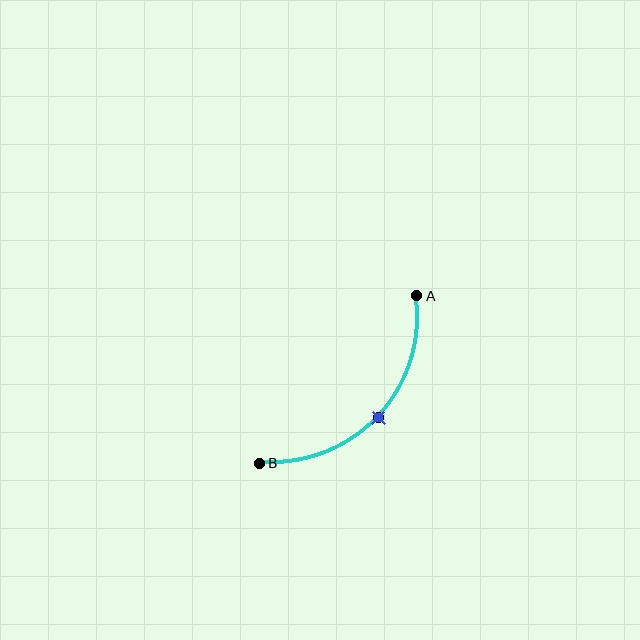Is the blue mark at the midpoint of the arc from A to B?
Yes. The blue mark lies on the arc at equal arc-length from both A and B — it is the arc midpoint.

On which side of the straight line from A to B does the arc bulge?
The arc bulges below and to the right of the straight line connecting A and B.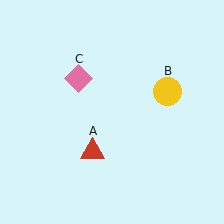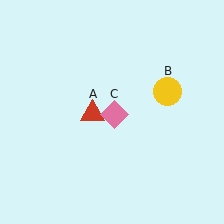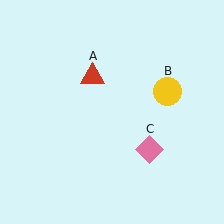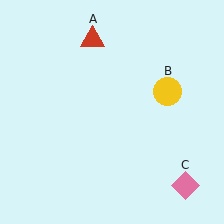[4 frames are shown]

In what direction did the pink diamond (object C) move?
The pink diamond (object C) moved down and to the right.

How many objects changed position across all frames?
2 objects changed position: red triangle (object A), pink diamond (object C).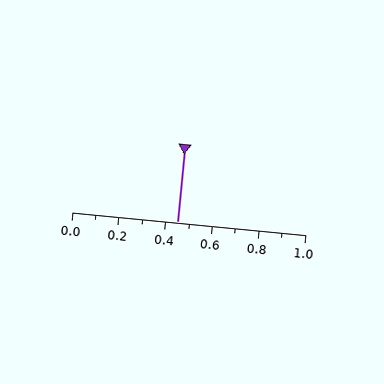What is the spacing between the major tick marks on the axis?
The major ticks are spaced 0.2 apart.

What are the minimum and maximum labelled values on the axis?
The axis runs from 0.0 to 1.0.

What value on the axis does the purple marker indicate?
The marker indicates approximately 0.45.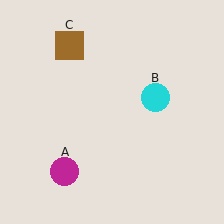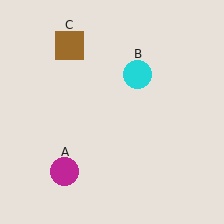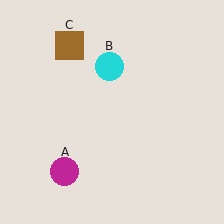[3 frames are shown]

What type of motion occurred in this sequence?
The cyan circle (object B) rotated counterclockwise around the center of the scene.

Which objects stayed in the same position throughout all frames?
Magenta circle (object A) and brown square (object C) remained stationary.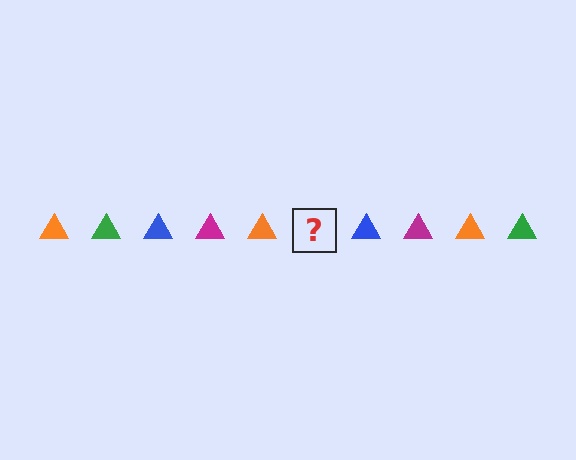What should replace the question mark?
The question mark should be replaced with a green triangle.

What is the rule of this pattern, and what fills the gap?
The rule is that the pattern cycles through orange, green, blue, magenta triangles. The gap should be filled with a green triangle.